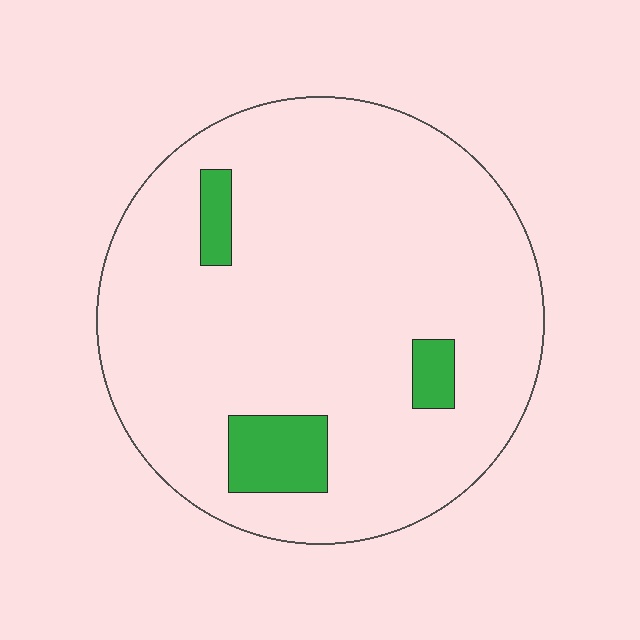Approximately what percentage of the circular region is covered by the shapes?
Approximately 10%.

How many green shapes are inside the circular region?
3.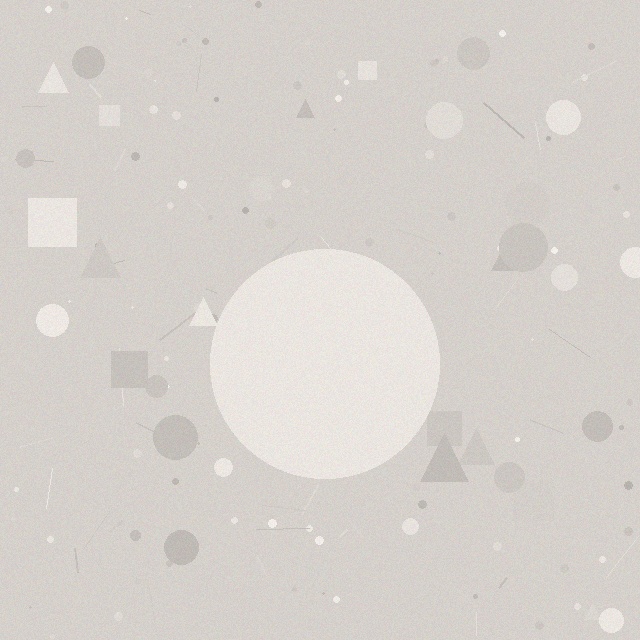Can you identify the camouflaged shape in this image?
The camouflaged shape is a circle.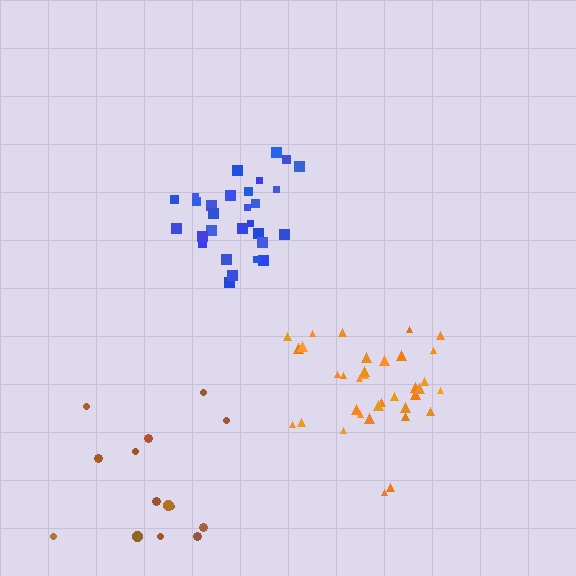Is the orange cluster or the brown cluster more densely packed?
Orange.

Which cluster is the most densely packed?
Blue.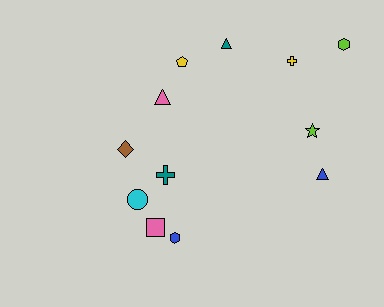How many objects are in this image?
There are 12 objects.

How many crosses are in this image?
There are 2 crosses.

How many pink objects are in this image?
There are 2 pink objects.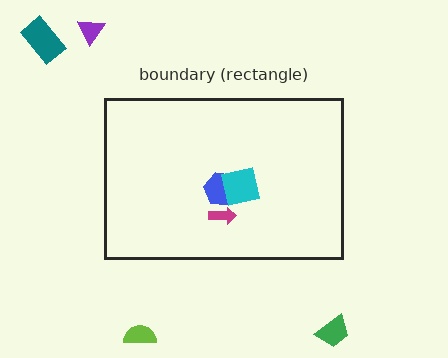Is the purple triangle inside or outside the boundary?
Outside.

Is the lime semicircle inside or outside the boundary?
Outside.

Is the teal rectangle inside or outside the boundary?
Outside.